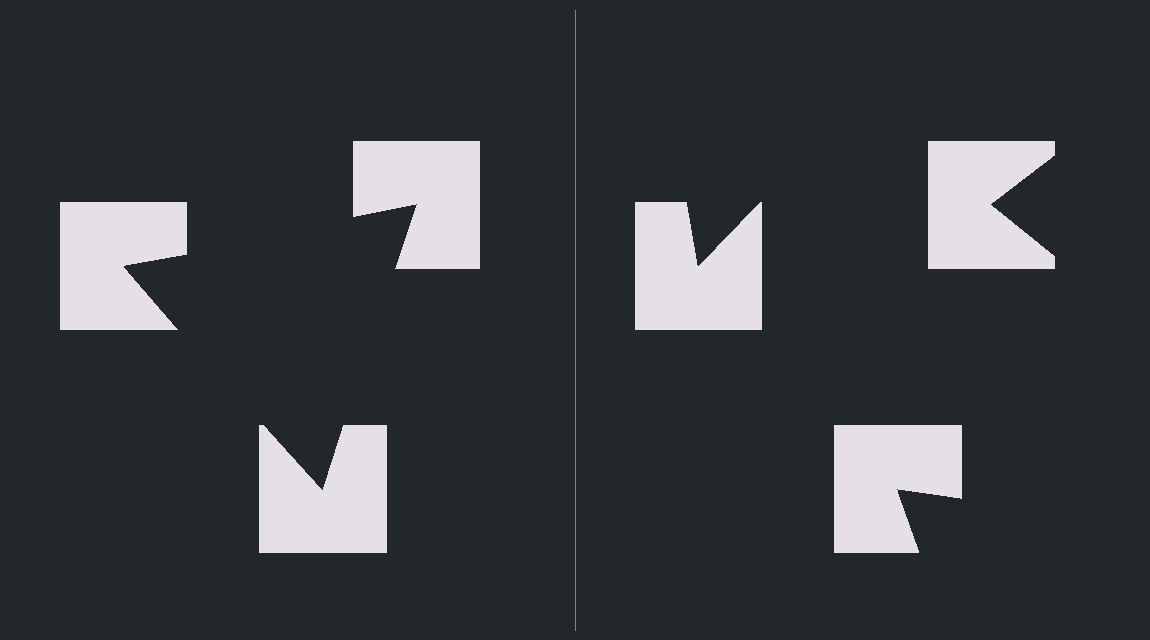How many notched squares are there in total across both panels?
6 — 3 on each side.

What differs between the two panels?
The notched squares are positioned identically on both sides; only the wedge orientations differ. On the left they align to a triangle; on the right they are misaligned.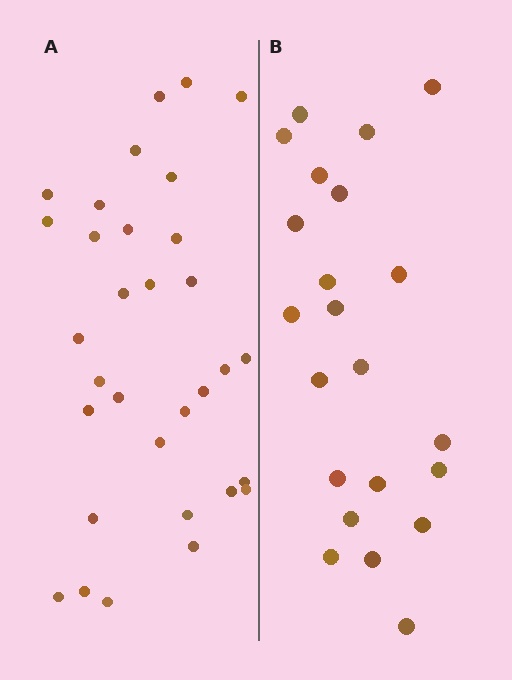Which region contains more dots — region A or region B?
Region A (the left region) has more dots.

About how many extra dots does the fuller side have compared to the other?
Region A has roughly 10 or so more dots than region B.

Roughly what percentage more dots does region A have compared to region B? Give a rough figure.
About 45% more.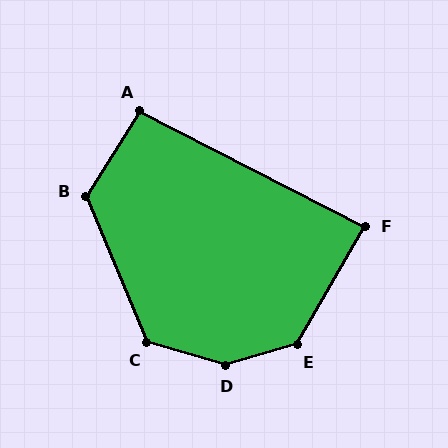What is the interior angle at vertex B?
Approximately 125 degrees (obtuse).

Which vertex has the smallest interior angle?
F, at approximately 87 degrees.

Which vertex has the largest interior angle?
D, at approximately 148 degrees.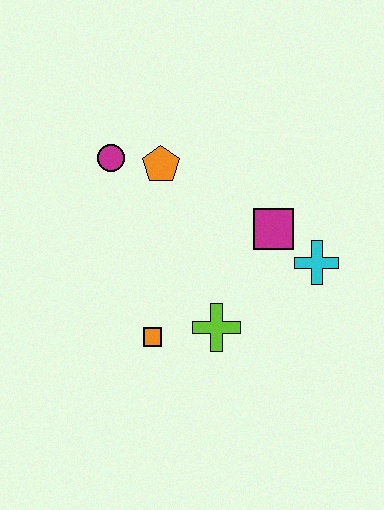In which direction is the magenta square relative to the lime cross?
The magenta square is above the lime cross.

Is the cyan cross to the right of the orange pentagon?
Yes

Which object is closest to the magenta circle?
The orange pentagon is closest to the magenta circle.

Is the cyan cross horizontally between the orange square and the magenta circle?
No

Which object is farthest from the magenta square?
The magenta circle is farthest from the magenta square.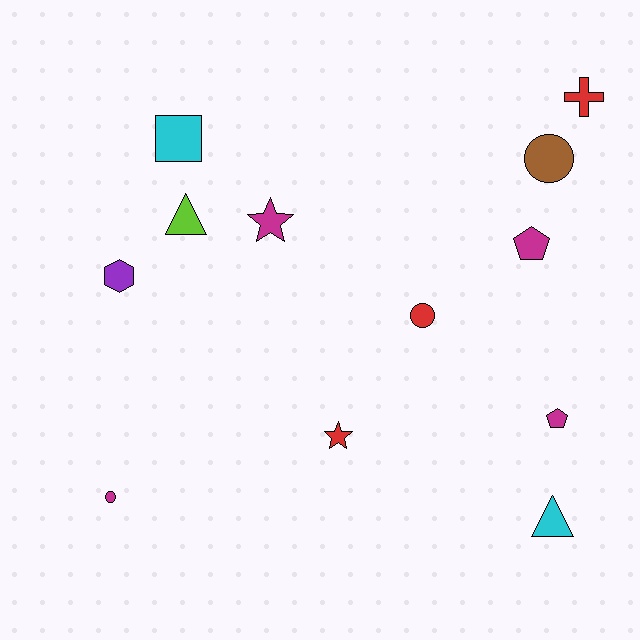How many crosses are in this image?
There is 1 cross.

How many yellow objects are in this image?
There are no yellow objects.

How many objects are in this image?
There are 12 objects.